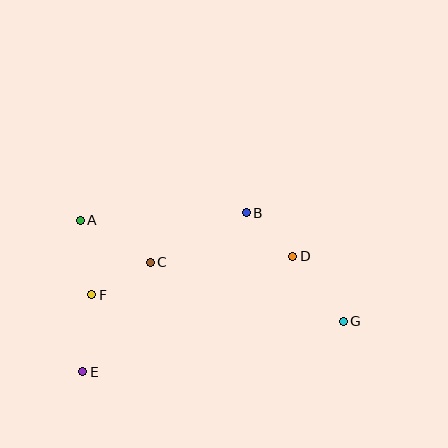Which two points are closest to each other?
Points B and D are closest to each other.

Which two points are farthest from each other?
Points A and G are farthest from each other.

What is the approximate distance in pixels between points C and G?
The distance between C and G is approximately 202 pixels.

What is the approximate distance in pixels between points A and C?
The distance between A and C is approximately 82 pixels.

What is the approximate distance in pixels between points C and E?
The distance between C and E is approximately 129 pixels.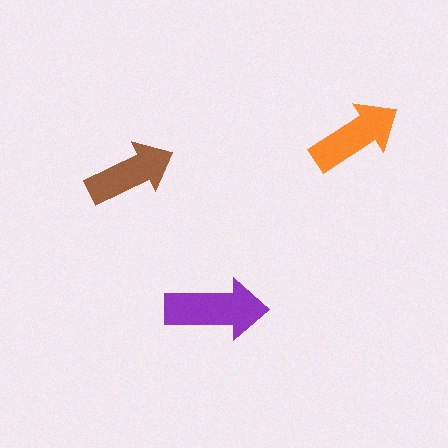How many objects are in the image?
There are 3 objects in the image.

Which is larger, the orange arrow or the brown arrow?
The orange one.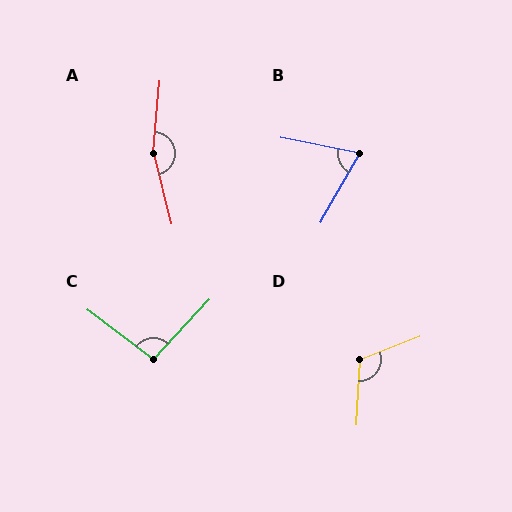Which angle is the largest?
A, at approximately 162 degrees.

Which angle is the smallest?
B, at approximately 71 degrees.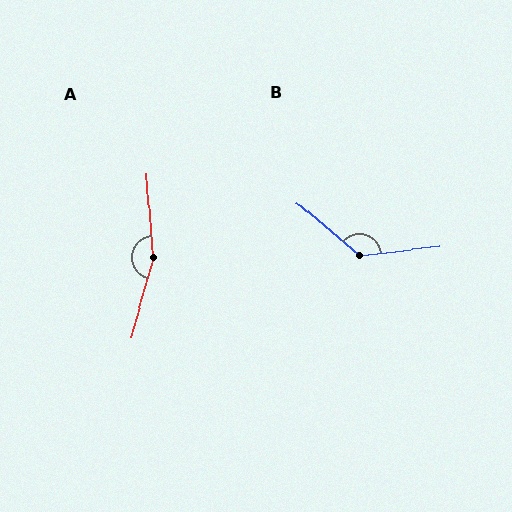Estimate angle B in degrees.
Approximately 133 degrees.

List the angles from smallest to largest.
B (133°), A (160°).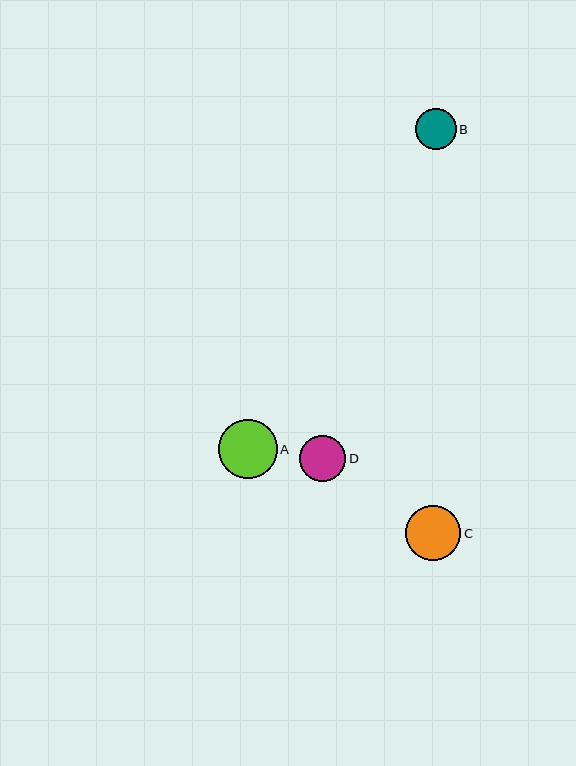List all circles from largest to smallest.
From largest to smallest: A, C, D, B.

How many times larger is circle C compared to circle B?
Circle C is approximately 1.4 times the size of circle B.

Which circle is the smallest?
Circle B is the smallest with a size of approximately 41 pixels.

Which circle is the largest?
Circle A is the largest with a size of approximately 59 pixels.